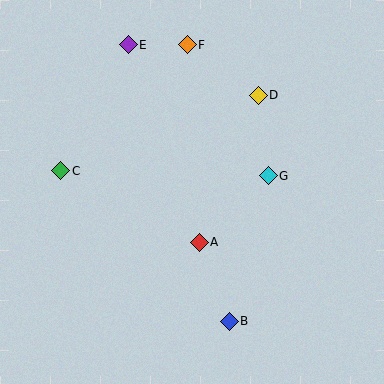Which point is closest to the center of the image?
Point A at (199, 242) is closest to the center.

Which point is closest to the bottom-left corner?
Point C is closest to the bottom-left corner.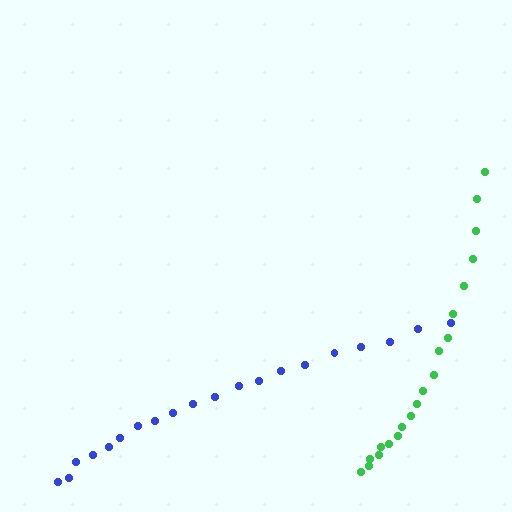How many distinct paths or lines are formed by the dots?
There are 2 distinct paths.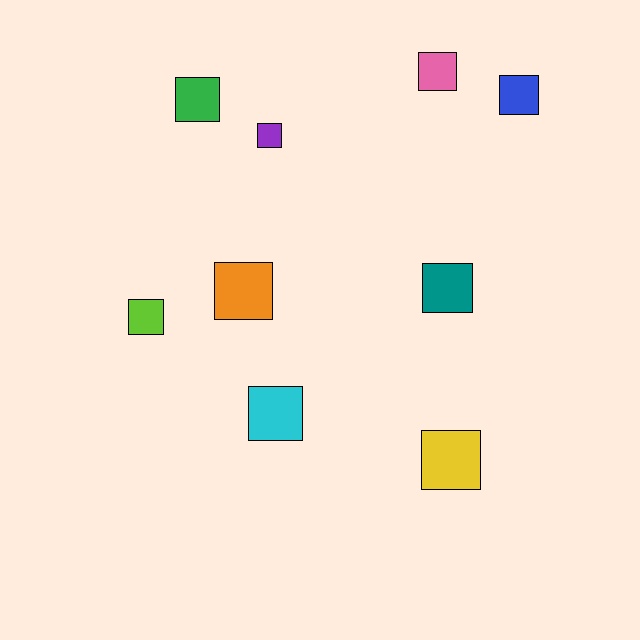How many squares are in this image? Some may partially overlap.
There are 9 squares.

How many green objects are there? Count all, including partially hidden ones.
There is 1 green object.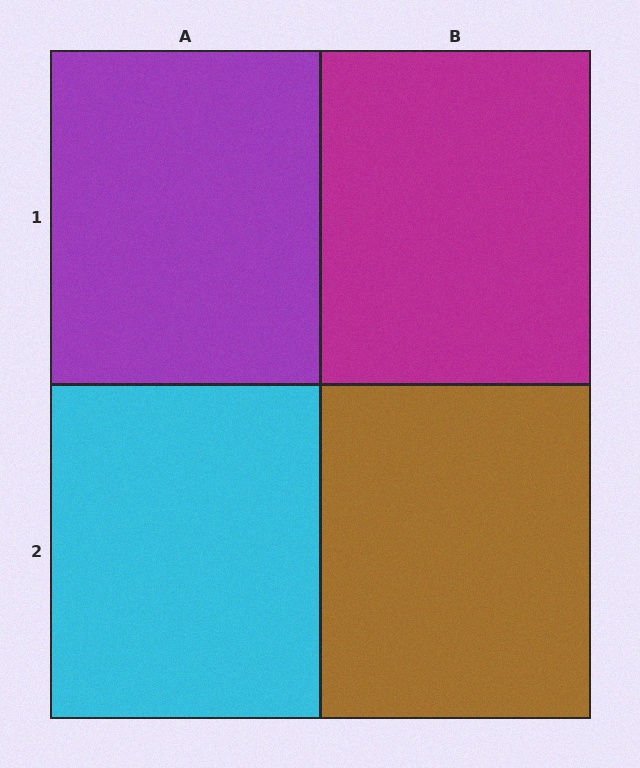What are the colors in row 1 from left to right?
Purple, magenta.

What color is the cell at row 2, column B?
Brown.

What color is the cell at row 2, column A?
Cyan.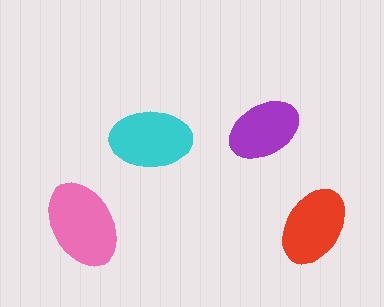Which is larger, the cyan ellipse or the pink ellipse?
The pink one.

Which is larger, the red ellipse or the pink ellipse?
The pink one.